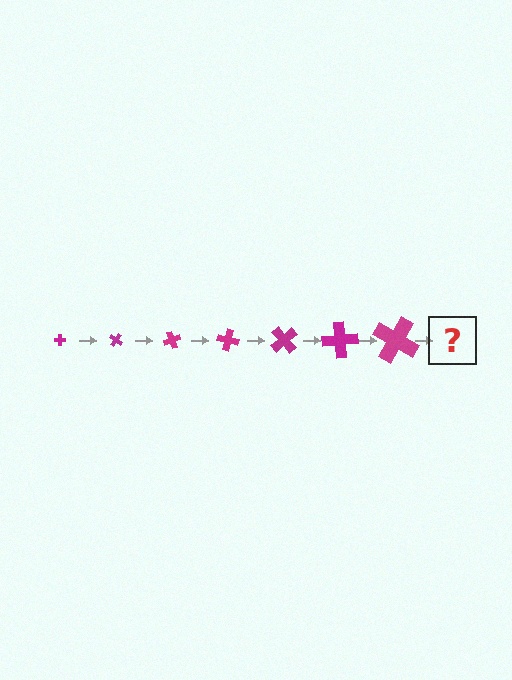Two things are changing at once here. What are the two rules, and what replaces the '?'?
The two rules are that the cross grows larger each step and it rotates 35 degrees each step. The '?' should be a cross, larger than the previous one and rotated 245 degrees from the start.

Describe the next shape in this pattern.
It should be a cross, larger than the previous one and rotated 245 degrees from the start.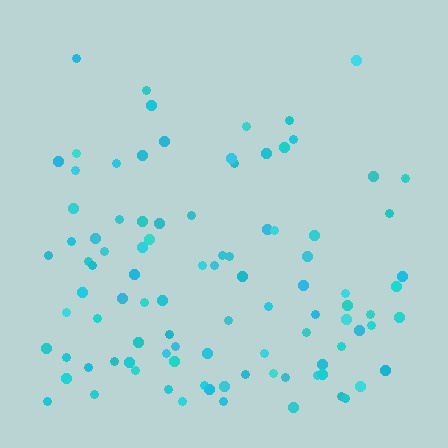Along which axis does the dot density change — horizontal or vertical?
Vertical.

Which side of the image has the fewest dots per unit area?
The top.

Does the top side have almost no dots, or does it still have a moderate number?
Still a moderate number, just noticeably fewer than the bottom.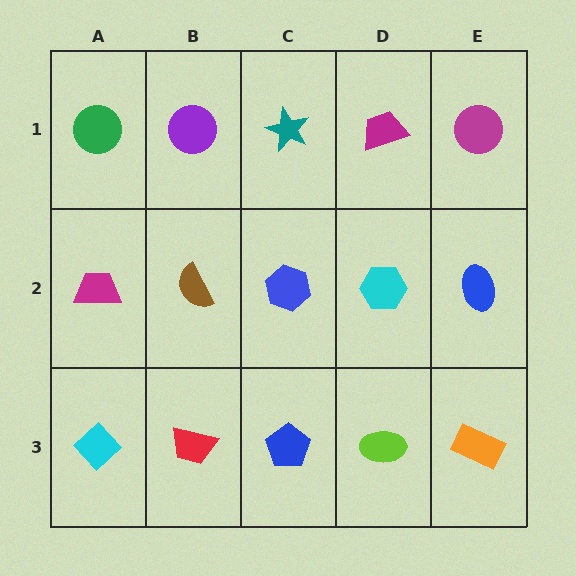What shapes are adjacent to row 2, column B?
A purple circle (row 1, column B), a red trapezoid (row 3, column B), a magenta trapezoid (row 2, column A), a blue hexagon (row 2, column C).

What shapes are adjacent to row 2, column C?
A teal star (row 1, column C), a blue pentagon (row 3, column C), a brown semicircle (row 2, column B), a cyan hexagon (row 2, column D).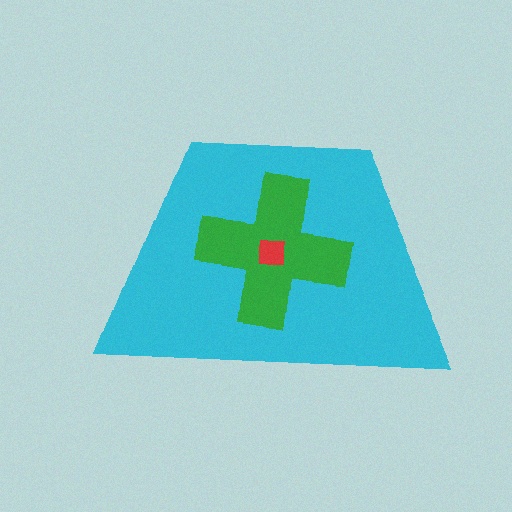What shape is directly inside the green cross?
The red square.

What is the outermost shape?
The cyan trapezoid.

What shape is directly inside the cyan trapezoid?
The green cross.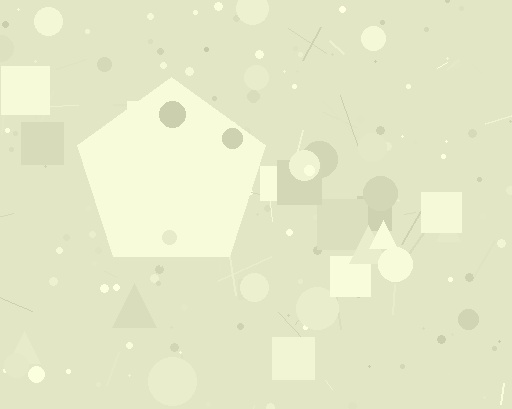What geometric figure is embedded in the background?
A pentagon is embedded in the background.